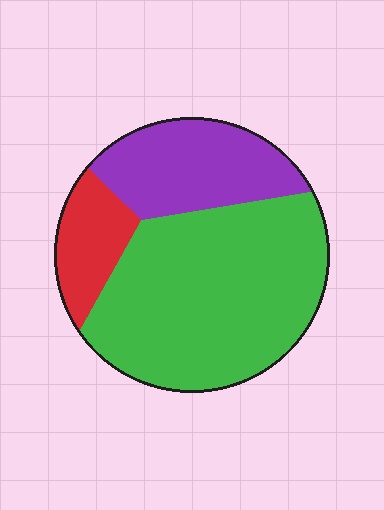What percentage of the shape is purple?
Purple takes up between a quarter and a half of the shape.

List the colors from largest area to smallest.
From largest to smallest: green, purple, red.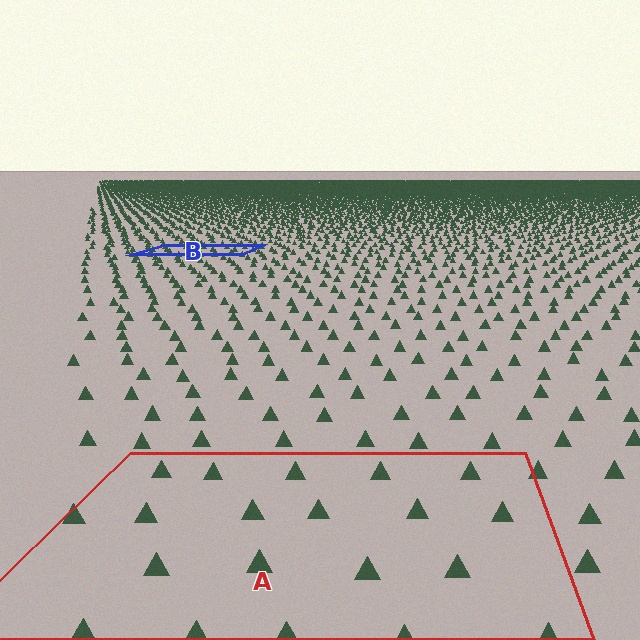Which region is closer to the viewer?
Region A is closer. The texture elements there are larger and more spread out.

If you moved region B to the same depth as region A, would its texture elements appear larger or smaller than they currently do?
They would appear larger. At a closer depth, the same texture elements are projected at a bigger on-screen size.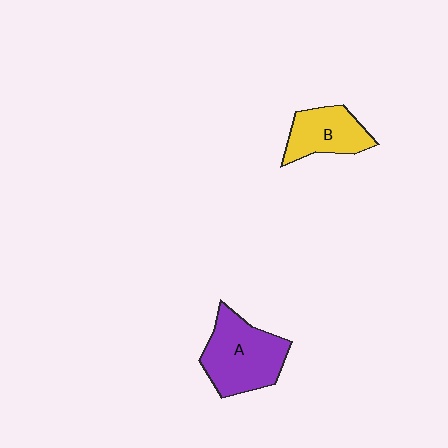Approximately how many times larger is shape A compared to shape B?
Approximately 1.5 times.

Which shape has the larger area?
Shape A (purple).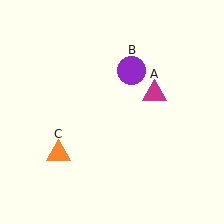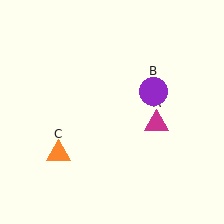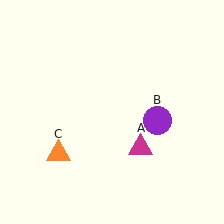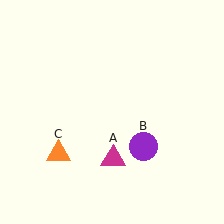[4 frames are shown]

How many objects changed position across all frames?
2 objects changed position: magenta triangle (object A), purple circle (object B).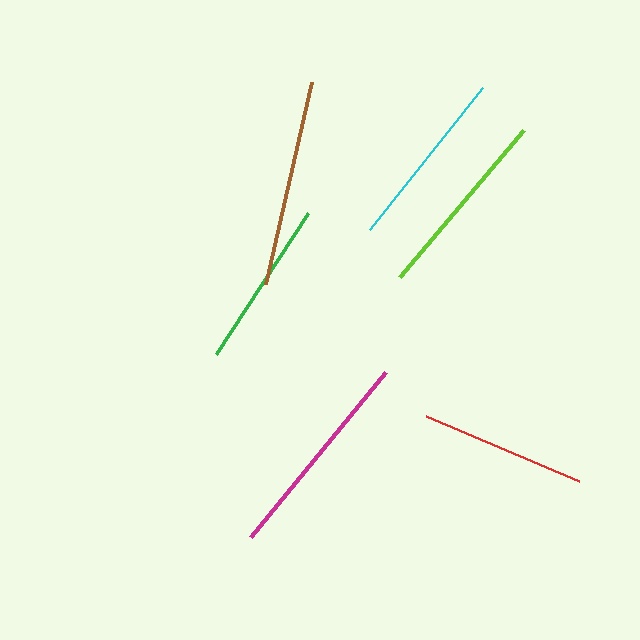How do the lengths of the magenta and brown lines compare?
The magenta and brown lines are approximately the same length.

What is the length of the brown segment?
The brown segment is approximately 208 pixels long.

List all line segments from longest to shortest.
From longest to shortest: magenta, brown, lime, cyan, green, red.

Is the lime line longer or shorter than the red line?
The lime line is longer than the red line.